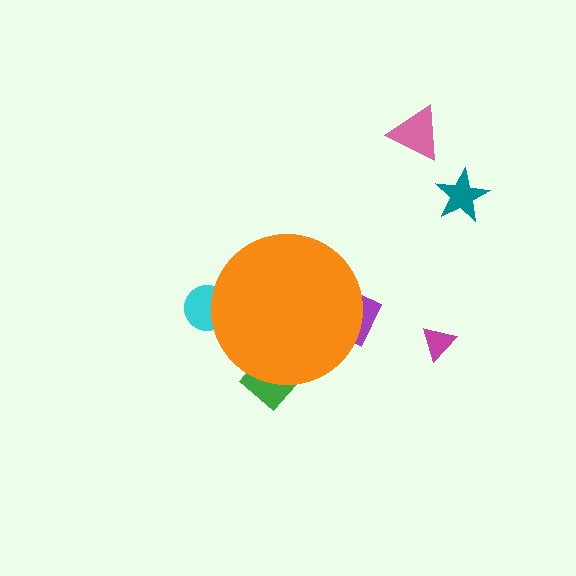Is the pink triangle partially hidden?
No, the pink triangle is fully visible.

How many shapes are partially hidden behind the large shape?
3 shapes are partially hidden.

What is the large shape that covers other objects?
An orange circle.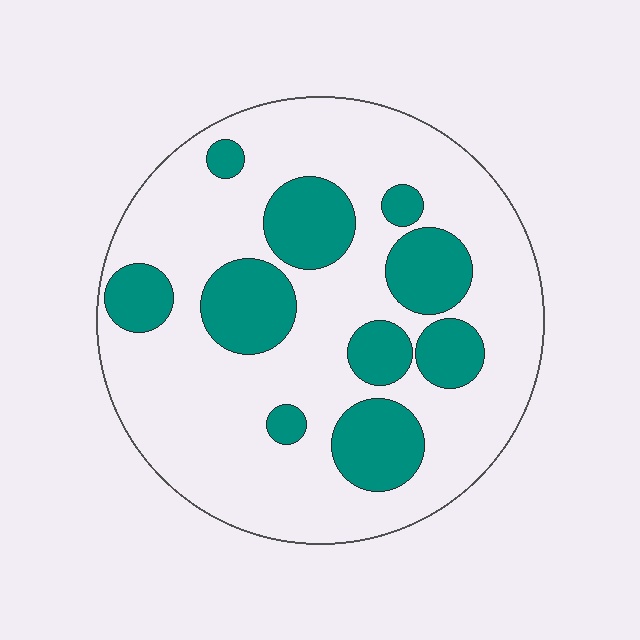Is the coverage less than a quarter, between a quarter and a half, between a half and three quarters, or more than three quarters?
Between a quarter and a half.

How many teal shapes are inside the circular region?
10.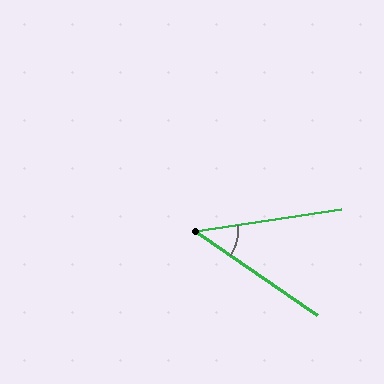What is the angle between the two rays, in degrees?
Approximately 43 degrees.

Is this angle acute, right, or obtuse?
It is acute.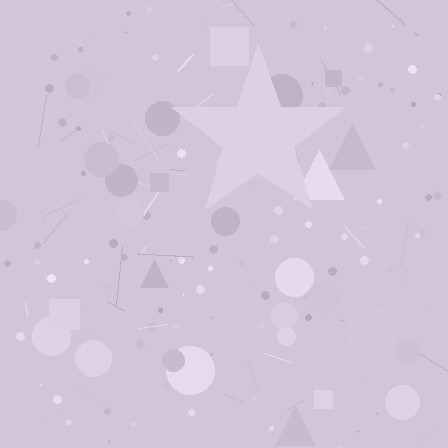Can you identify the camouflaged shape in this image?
The camouflaged shape is a star.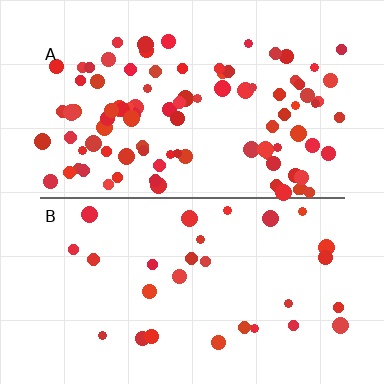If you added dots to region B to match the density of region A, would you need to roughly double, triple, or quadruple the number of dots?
Approximately triple.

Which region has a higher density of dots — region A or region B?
A (the top).